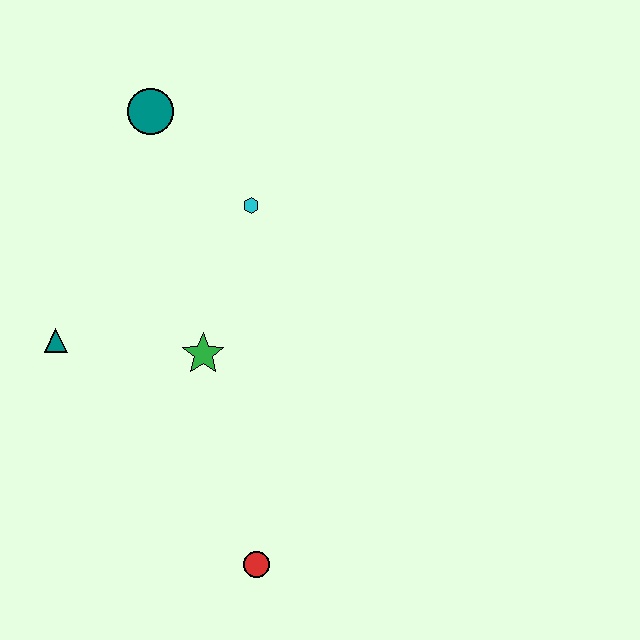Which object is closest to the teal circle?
The cyan hexagon is closest to the teal circle.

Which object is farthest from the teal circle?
The red circle is farthest from the teal circle.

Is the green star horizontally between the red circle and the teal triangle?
Yes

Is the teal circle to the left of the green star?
Yes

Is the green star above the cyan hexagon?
No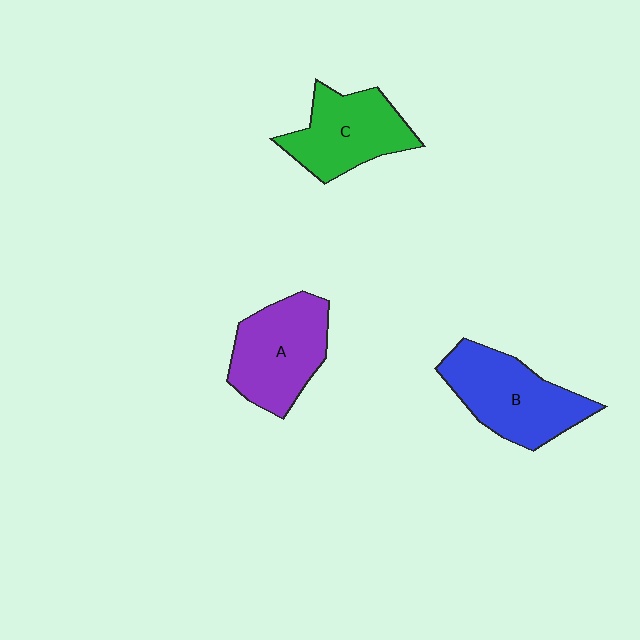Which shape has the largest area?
Shape B (blue).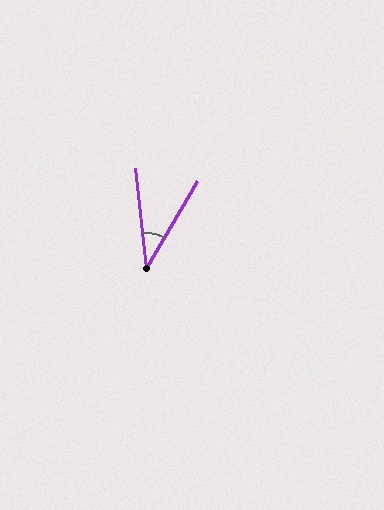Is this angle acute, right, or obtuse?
It is acute.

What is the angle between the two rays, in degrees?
Approximately 37 degrees.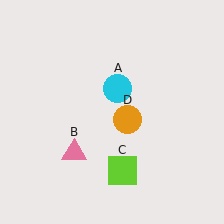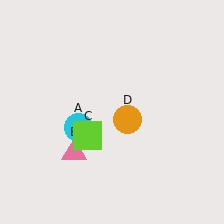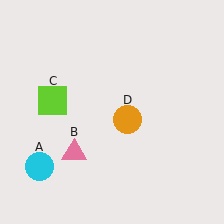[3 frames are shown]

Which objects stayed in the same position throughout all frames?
Pink triangle (object B) and orange circle (object D) remained stationary.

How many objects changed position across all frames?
2 objects changed position: cyan circle (object A), lime square (object C).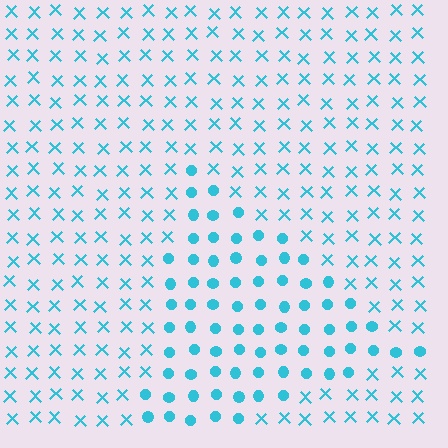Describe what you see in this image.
The image is filled with small cyan elements arranged in a uniform grid. A triangle-shaped region contains circles, while the surrounding area contains X marks. The boundary is defined purely by the change in element shape.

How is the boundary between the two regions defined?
The boundary is defined by a change in element shape: circles inside vs. X marks outside. All elements share the same color and spacing.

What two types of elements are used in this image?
The image uses circles inside the triangle region and X marks outside it.